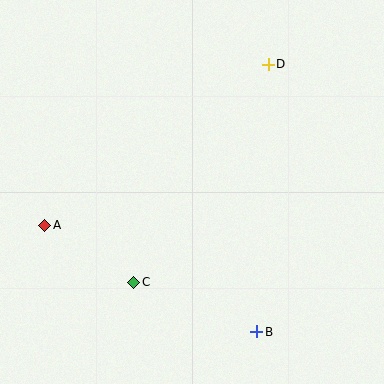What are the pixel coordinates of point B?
Point B is at (257, 332).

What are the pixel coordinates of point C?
Point C is at (134, 282).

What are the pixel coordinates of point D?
Point D is at (268, 64).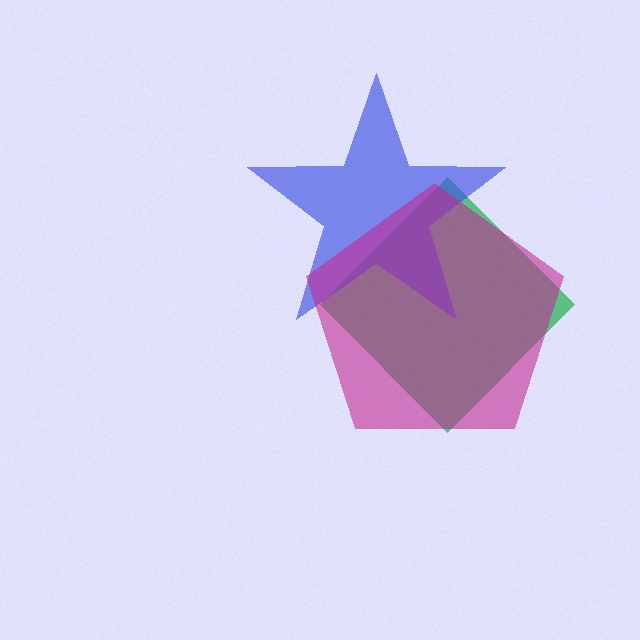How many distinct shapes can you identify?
There are 3 distinct shapes: a green diamond, a blue star, a magenta pentagon.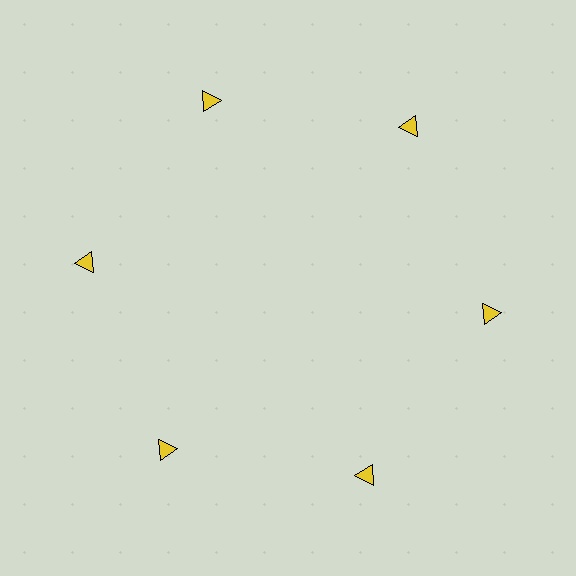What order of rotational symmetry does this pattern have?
This pattern has 6-fold rotational symmetry.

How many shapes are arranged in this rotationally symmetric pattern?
There are 6 shapes, arranged in 6 groups of 1.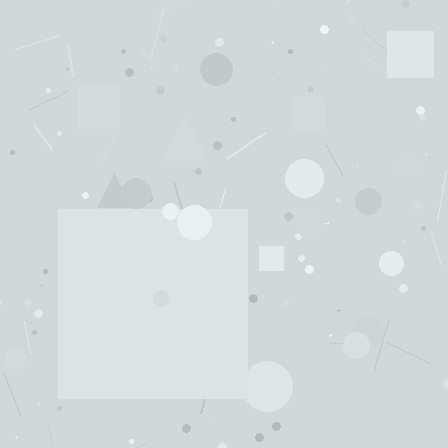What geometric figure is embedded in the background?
A square is embedded in the background.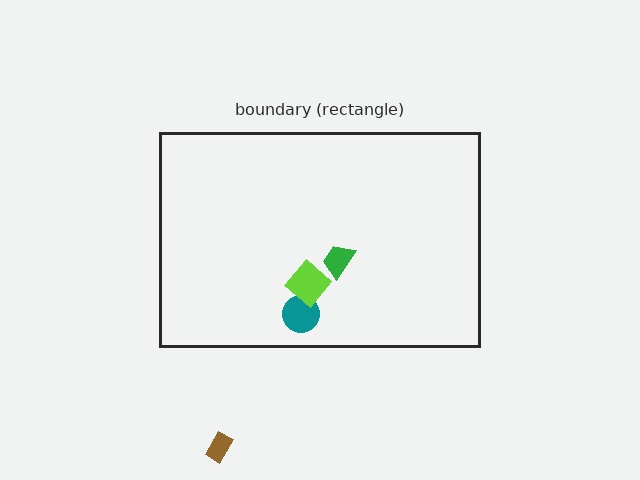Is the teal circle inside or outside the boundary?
Inside.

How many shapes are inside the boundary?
3 inside, 1 outside.